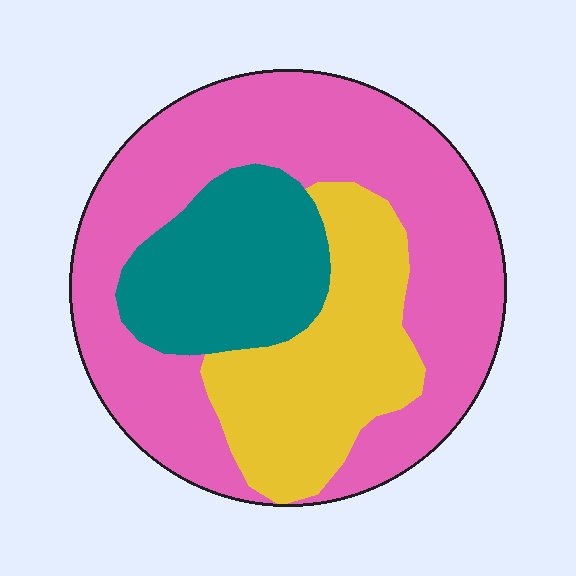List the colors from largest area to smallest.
From largest to smallest: pink, yellow, teal.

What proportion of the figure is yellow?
Yellow takes up about one quarter (1/4) of the figure.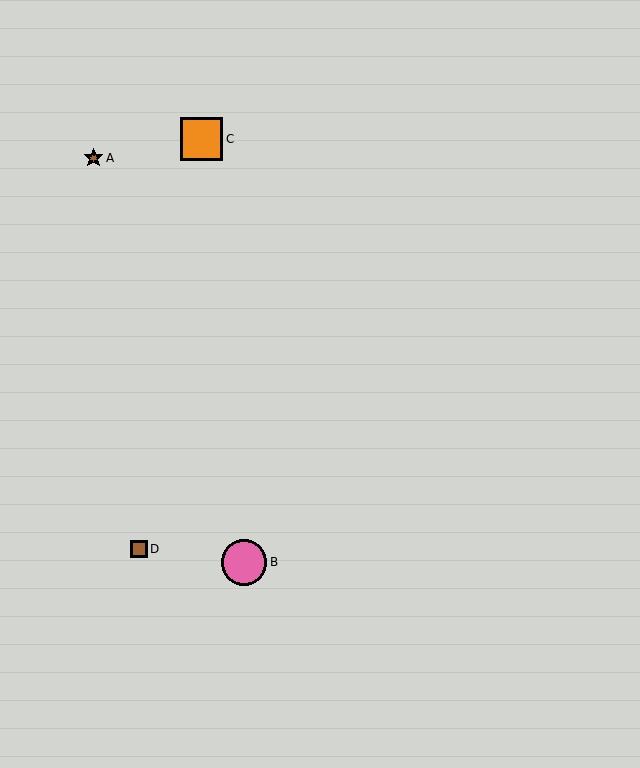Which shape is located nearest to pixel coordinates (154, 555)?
The brown square (labeled D) at (139, 549) is nearest to that location.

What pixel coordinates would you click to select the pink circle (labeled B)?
Click at (244, 562) to select the pink circle B.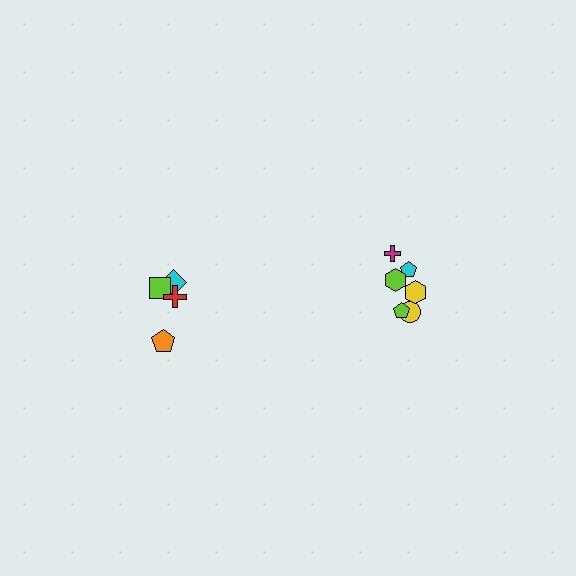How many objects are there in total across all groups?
There are 10 objects.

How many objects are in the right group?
There are 6 objects.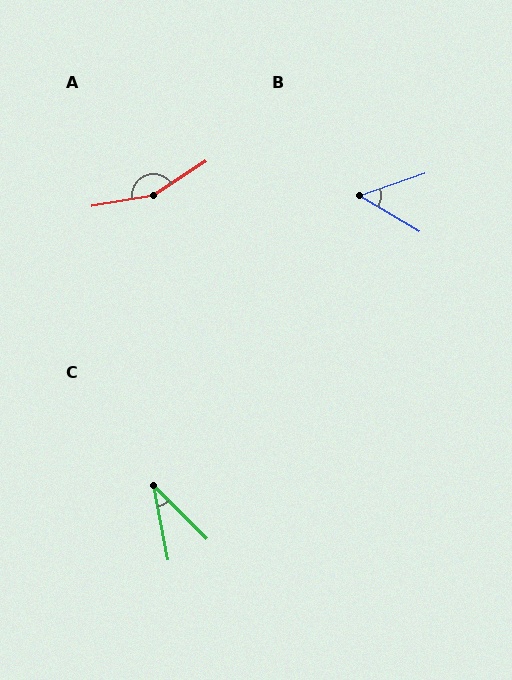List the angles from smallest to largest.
C (34°), B (50°), A (156°).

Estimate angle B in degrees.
Approximately 50 degrees.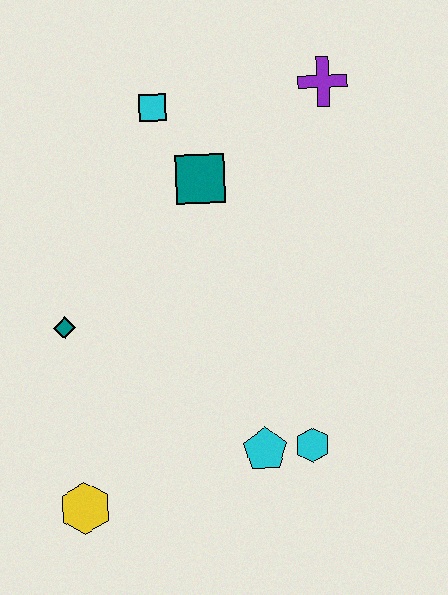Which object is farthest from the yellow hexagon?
The purple cross is farthest from the yellow hexagon.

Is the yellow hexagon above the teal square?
No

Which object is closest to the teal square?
The cyan square is closest to the teal square.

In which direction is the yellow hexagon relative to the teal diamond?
The yellow hexagon is below the teal diamond.